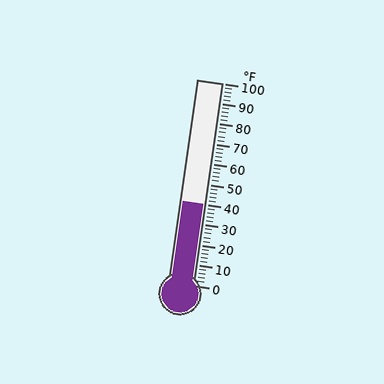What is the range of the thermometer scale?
The thermometer scale ranges from 0°F to 100°F.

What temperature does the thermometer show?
The thermometer shows approximately 40°F.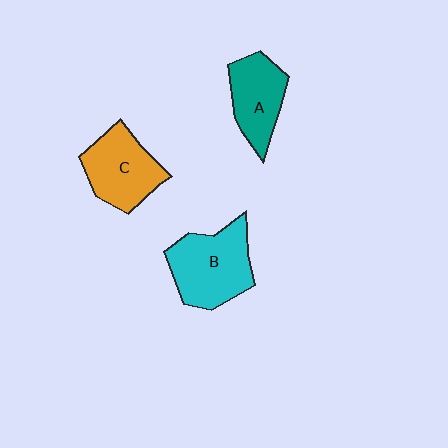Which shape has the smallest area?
Shape A (teal).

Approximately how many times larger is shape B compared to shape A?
Approximately 1.4 times.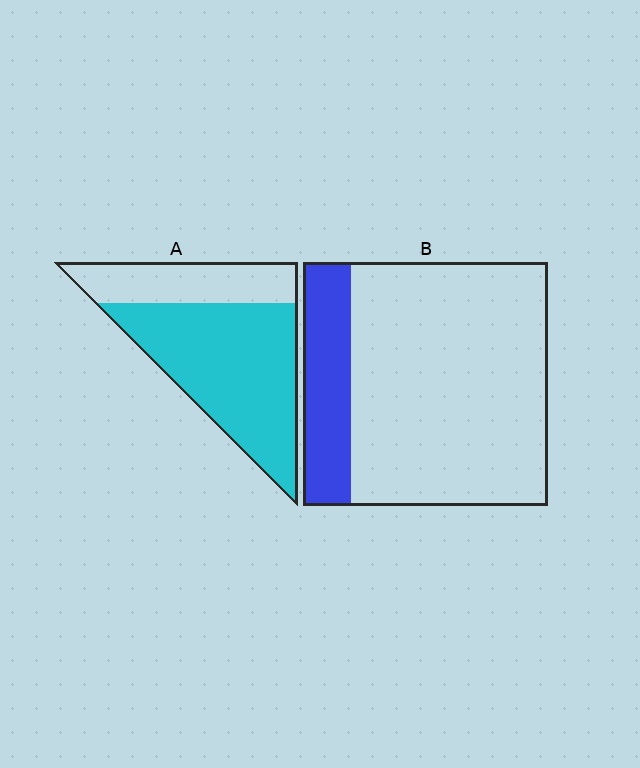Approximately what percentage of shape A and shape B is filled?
A is approximately 70% and B is approximately 20%.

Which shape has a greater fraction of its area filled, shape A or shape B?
Shape A.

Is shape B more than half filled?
No.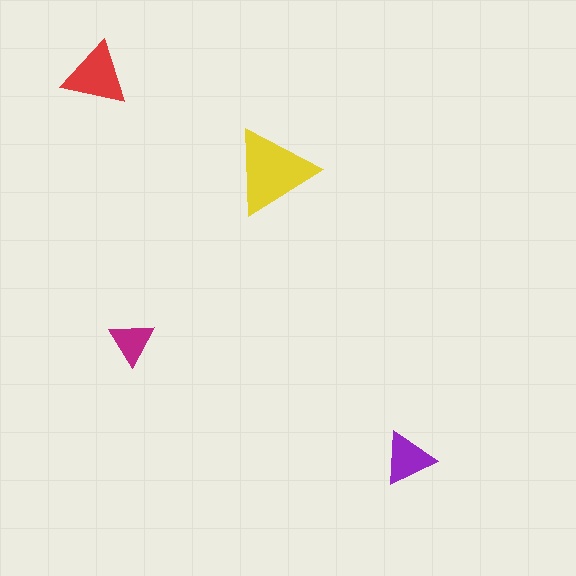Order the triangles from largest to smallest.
the yellow one, the red one, the purple one, the magenta one.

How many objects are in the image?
There are 4 objects in the image.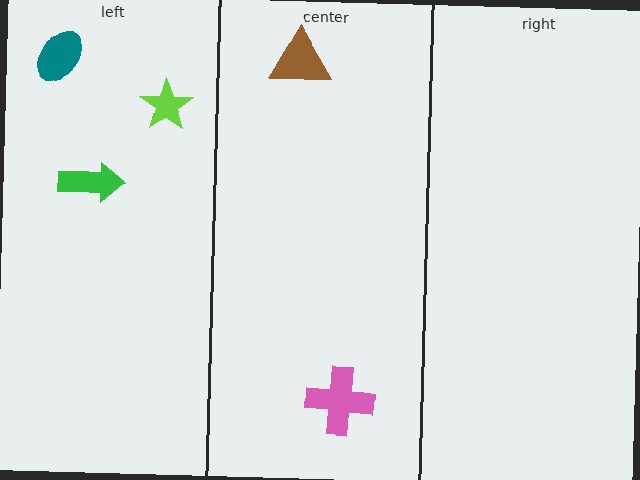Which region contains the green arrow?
The left region.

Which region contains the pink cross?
The center region.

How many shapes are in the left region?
3.